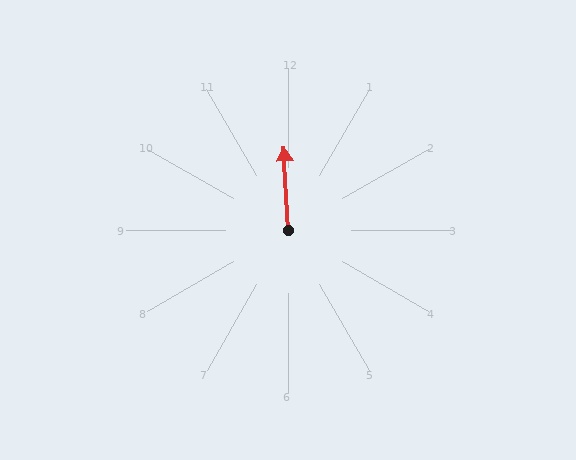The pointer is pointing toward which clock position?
Roughly 12 o'clock.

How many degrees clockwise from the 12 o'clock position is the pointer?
Approximately 357 degrees.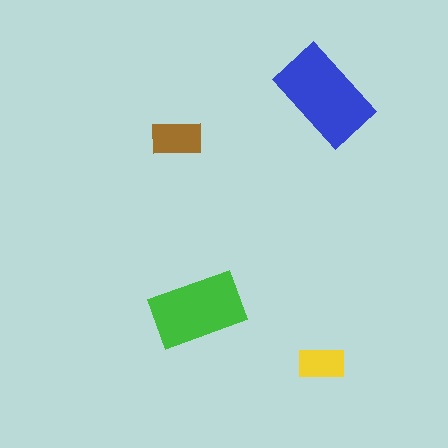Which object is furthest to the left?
The brown rectangle is leftmost.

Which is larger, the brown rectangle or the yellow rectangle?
The brown one.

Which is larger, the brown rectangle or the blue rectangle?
The blue one.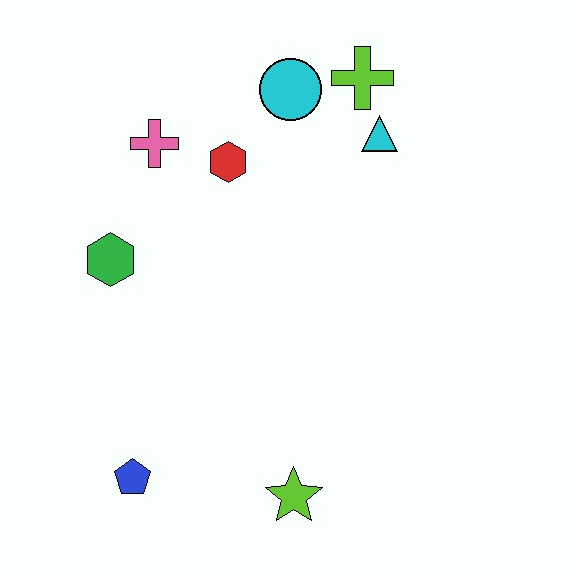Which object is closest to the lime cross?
The cyan triangle is closest to the lime cross.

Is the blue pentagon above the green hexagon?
No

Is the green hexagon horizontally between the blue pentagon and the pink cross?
No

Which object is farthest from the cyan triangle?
The blue pentagon is farthest from the cyan triangle.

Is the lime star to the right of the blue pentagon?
Yes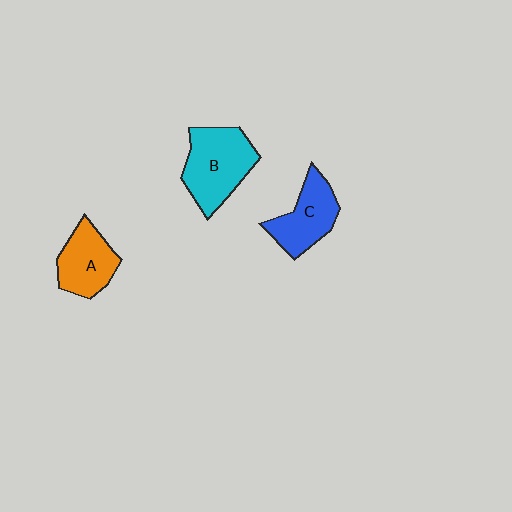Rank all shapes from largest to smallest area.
From largest to smallest: B (cyan), C (blue), A (orange).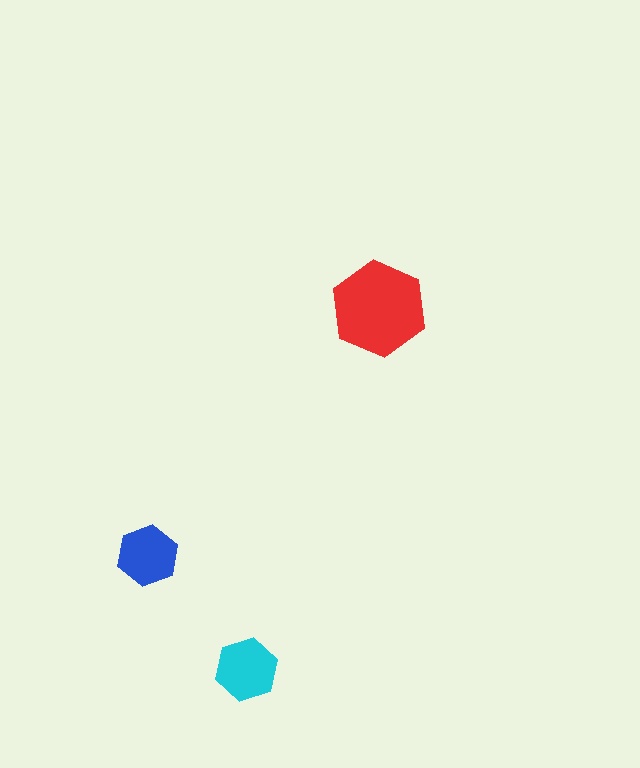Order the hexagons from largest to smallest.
the red one, the cyan one, the blue one.